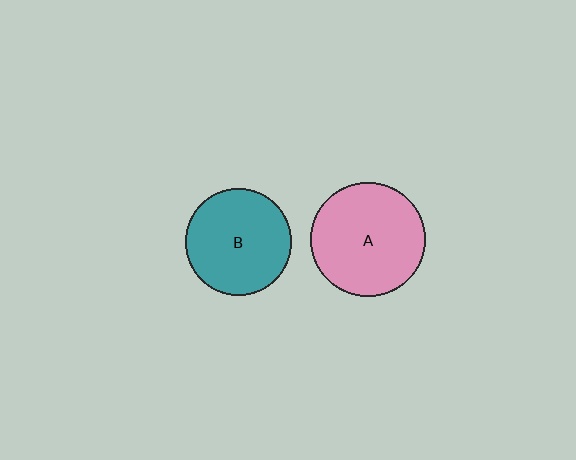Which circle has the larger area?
Circle A (pink).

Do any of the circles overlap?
No, none of the circles overlap.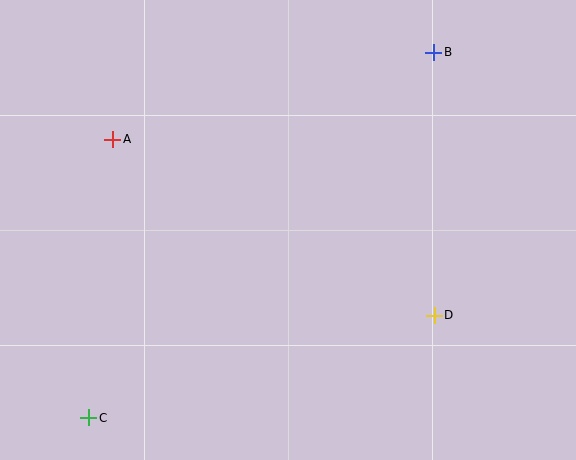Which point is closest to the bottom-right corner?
Point D is closest to the bottom-right corner.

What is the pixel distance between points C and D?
The distance between C and D is 360 pixels.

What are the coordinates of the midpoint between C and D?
The midpoint between C and D is at (261, 367).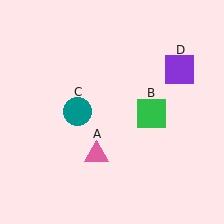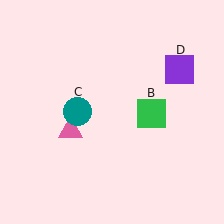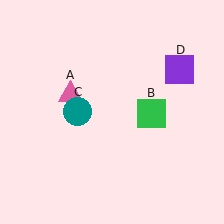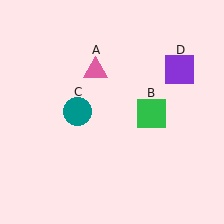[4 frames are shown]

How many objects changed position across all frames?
1 object changed position: pink triangle (object A).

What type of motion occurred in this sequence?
The pink triangle (object A) rotated clockwise around the center of the scene.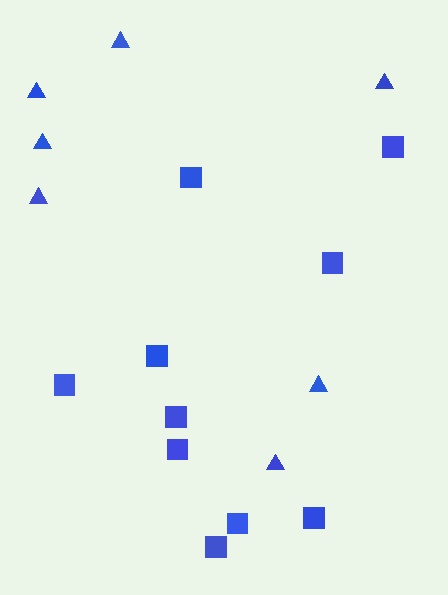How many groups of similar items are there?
There are 2 groups: one group of triangles (7) and one group of squares (10).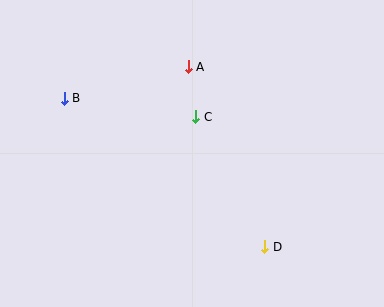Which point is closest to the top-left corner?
Point B is closest to the top-left corner.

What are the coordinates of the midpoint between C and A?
The midpoint between C and A is at (192, 92).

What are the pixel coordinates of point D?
Point D is at (265, 247).